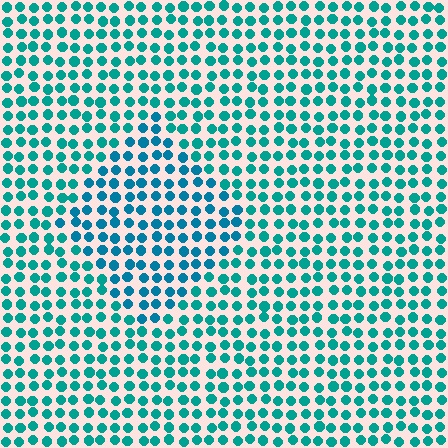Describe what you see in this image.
The image is filled with small teal elements in a uniform arrangement. A diamond-shaped region is visible where the elements are tinted to a slightly different hue, forming a subtle color boundary.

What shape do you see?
I see a diamond.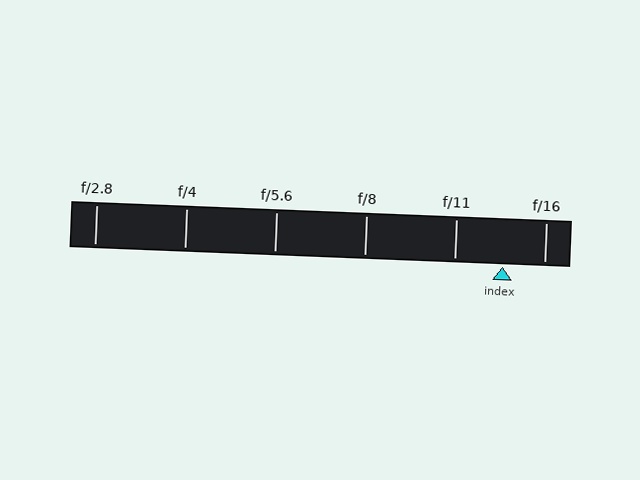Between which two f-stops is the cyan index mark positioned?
The index mark is between f/11 and f/16.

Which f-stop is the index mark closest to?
The index mark is closest to f/16.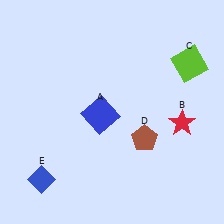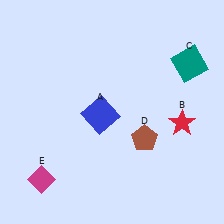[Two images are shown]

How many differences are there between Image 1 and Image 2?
There are 2 differences between the two images.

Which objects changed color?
C changed from lime to teal. E changed from blue to magenta.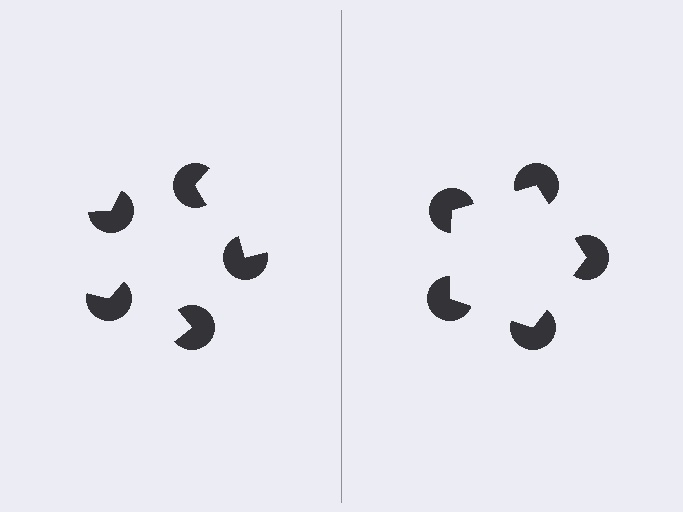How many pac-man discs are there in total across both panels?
10 — 5 on each side.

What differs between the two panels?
The pac-man discs are positioned identically on both sides; only the wedge orientations differ. On the right they align to a pentagon; on the left they are misaligned.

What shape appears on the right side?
An illusory pentagon.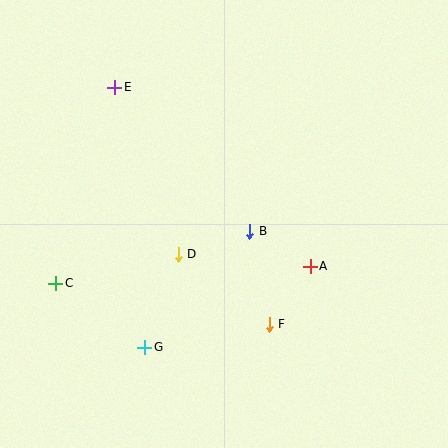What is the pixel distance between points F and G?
The distance between F and G is 127 pixels.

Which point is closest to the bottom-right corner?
Point F is closest to the bottom-right corner.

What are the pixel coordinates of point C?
Point C is at (56, 283).